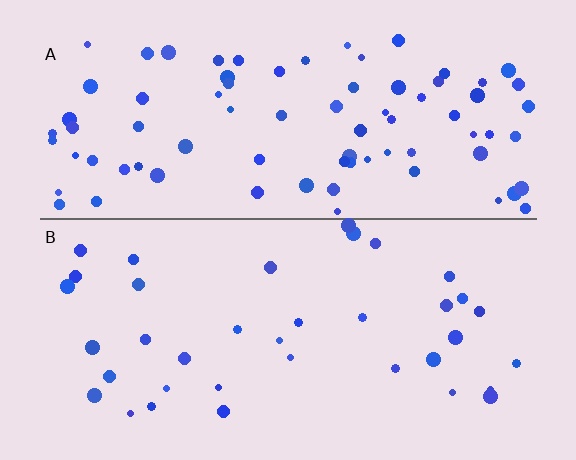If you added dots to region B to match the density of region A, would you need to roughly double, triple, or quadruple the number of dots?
Approximately double.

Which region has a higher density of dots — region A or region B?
A (the top).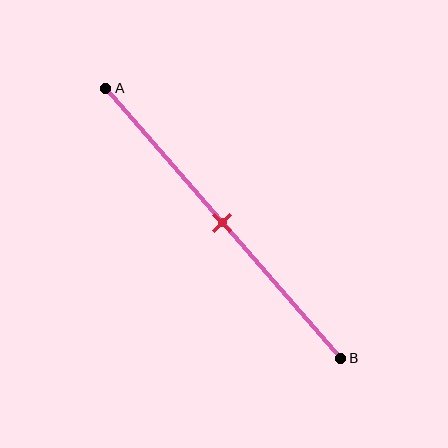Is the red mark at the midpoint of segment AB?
Yes, the mark is approximately at the midpoint.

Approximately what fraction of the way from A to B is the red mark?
The red mark is approximately 50% of the way from A to B.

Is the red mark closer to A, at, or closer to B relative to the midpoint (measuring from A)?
The red mark is approximately at the midpoint of segment AB.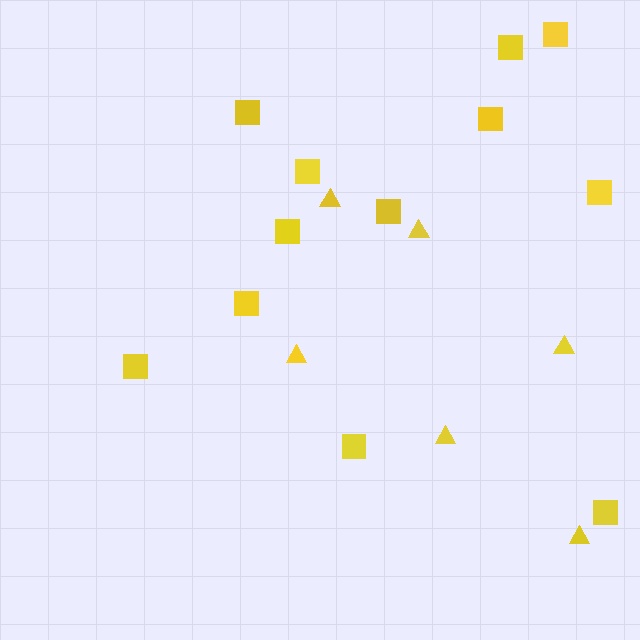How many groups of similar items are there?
There are 2 groups: one group of squares (12) and one group of triangles (6).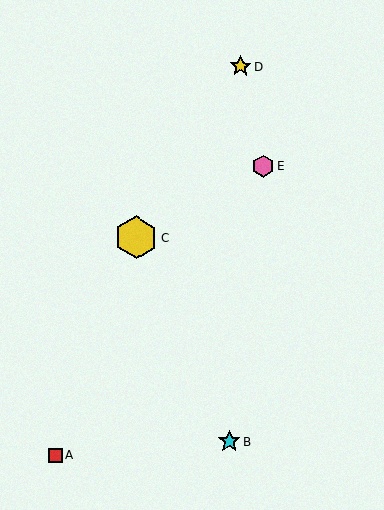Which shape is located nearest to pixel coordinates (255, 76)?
The yellow star (labeled D) at (240, 67) is nearest to that location.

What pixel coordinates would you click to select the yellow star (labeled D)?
Click at (240, 67) to select the yellow star D.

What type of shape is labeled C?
Shape C is a yellow hexagon.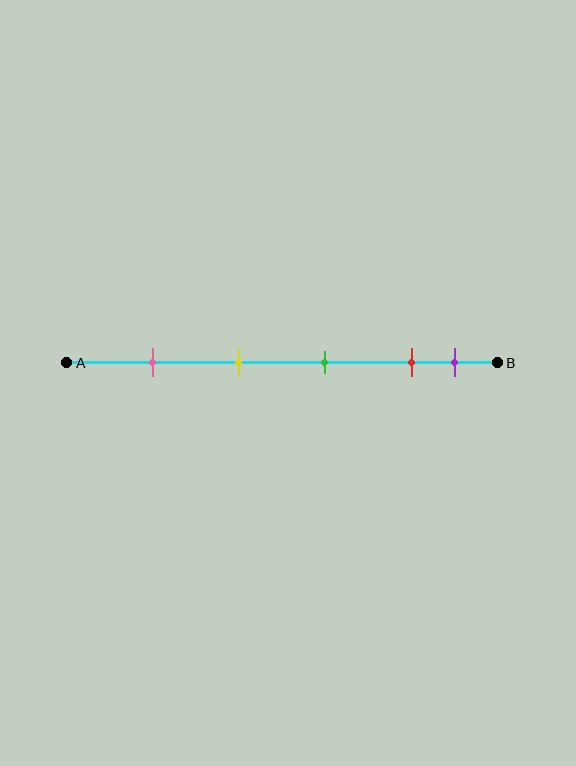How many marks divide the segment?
There are 5 marks dividing the segment.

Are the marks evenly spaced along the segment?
No, the marks are not evenly spaced.